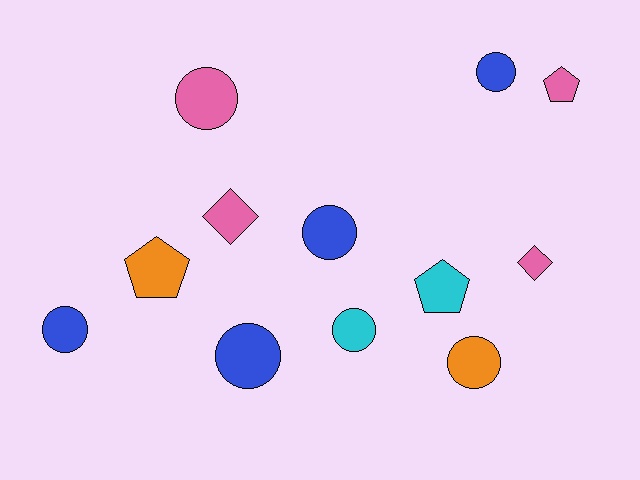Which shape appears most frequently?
Circle, with 7 objects.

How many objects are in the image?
There are 12 objects.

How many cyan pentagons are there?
There is 1 cyan pentagon.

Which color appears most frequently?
Blue, with 4 objects.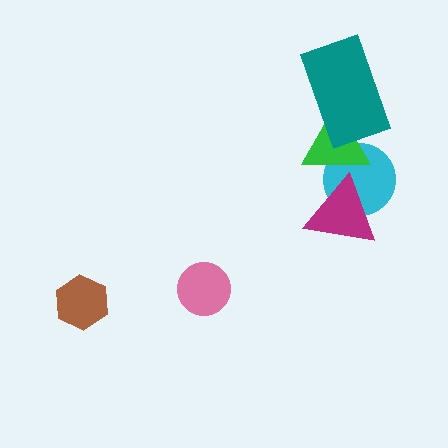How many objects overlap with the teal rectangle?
1 object overlaps with the teal rectangle.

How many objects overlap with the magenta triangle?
2 objects overlap with the magenta triangle.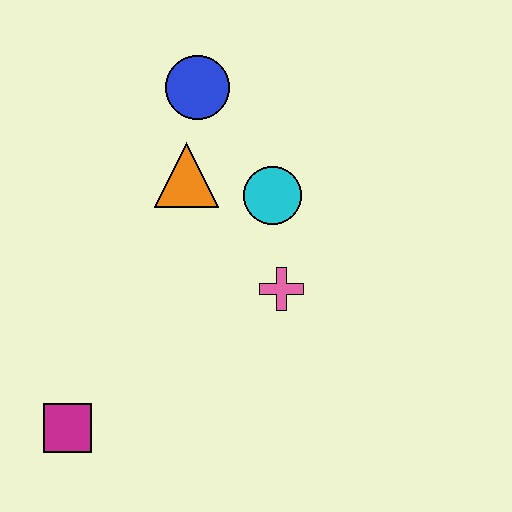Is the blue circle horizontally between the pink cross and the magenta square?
Yes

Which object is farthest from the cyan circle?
The magenta square is farthest from the cyan circle.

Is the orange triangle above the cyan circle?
Yes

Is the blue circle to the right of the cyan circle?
No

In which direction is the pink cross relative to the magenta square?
The pink cross is to the right of the magenta square.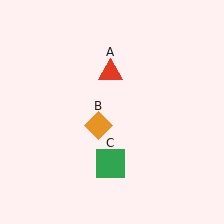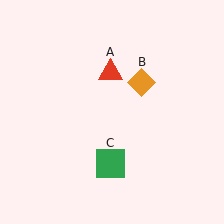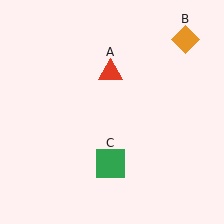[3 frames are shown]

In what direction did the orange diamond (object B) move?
The orange diamond (object B) moved up and to the right.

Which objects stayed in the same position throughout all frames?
Red triangle (object A) and green square (object C) remained stationary.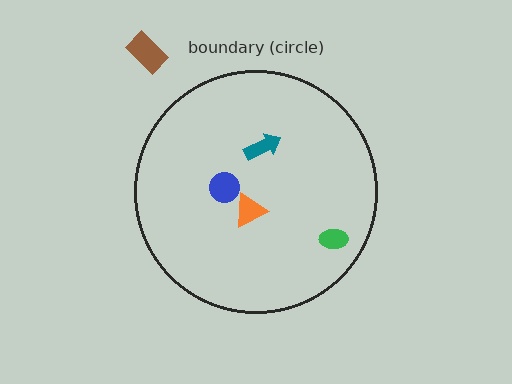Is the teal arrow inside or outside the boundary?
Inside.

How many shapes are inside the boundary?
4 inside, 1 outside.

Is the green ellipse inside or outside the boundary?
Inside.